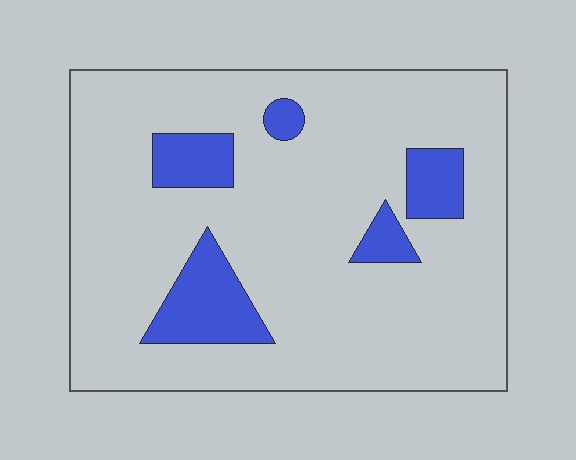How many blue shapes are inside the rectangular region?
5.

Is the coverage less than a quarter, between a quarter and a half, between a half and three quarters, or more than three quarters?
Less than a quarter.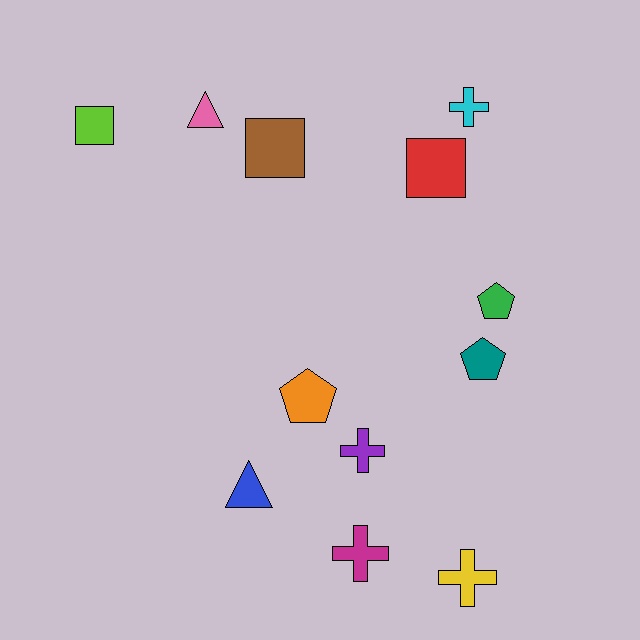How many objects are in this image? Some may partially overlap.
There are 12 objects.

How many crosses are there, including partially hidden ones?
There are 4 crosses.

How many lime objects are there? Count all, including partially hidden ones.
There is 1 lime object.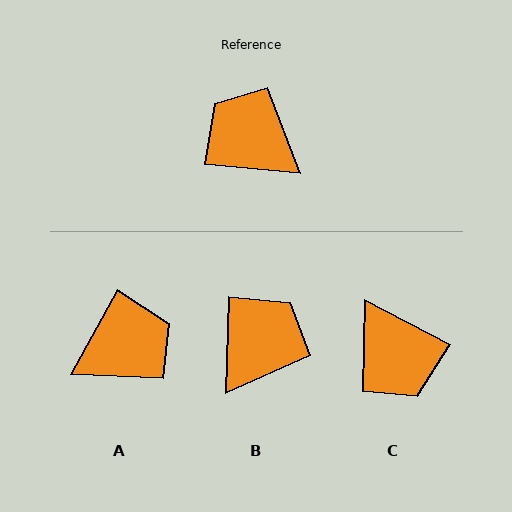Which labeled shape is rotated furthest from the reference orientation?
C, about 158 degrees away.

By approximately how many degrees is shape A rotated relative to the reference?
Approximately 113 degrees clockwise.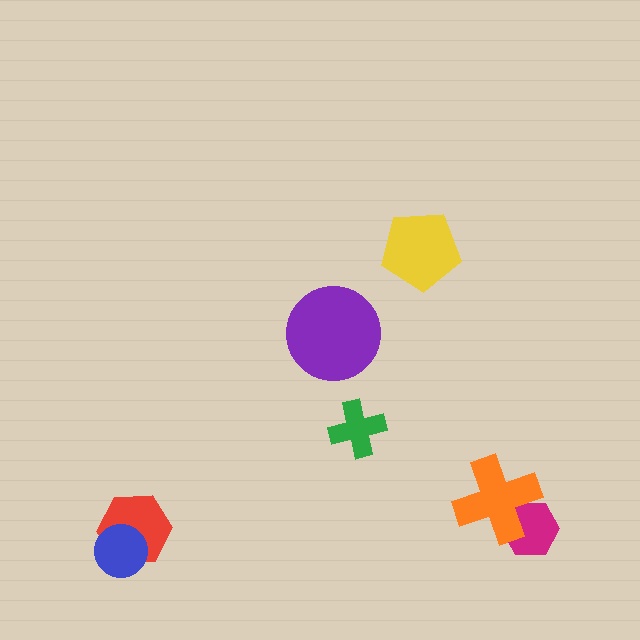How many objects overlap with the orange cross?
1 object overlaps with the orange cross.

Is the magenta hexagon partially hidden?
Yes, it is partially covered by another shape.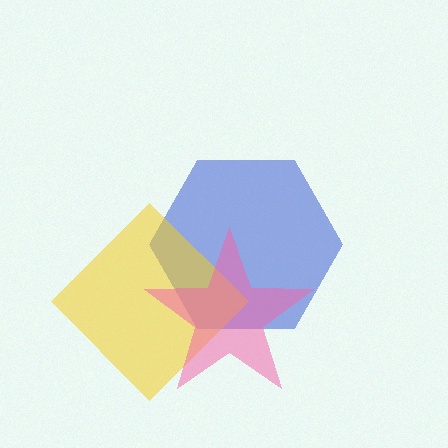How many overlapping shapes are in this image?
There are 3 overlapping shapes in the image.